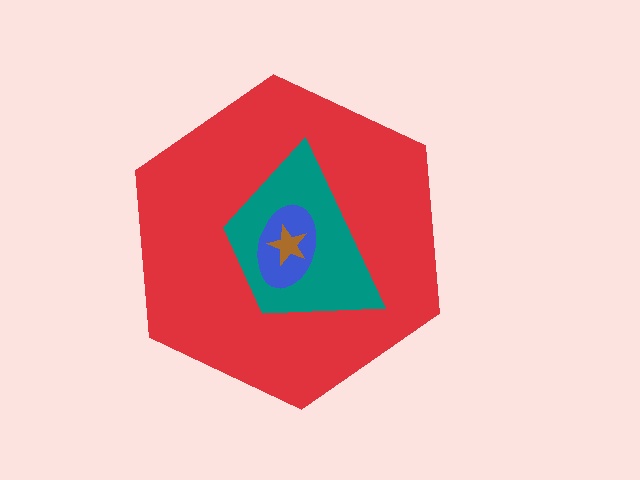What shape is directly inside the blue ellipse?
The brown star.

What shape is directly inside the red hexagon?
The teal trapezoid.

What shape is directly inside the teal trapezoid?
The blue ellipse.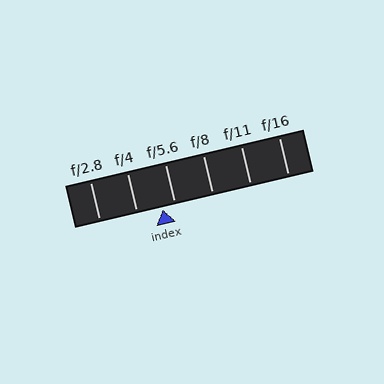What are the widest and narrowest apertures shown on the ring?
The widest aperture shown is f/2.8 and the narrowest is f/16.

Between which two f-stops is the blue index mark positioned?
The index mark is between f/4 and f/5.6.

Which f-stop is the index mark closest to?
The index mark is closest to f/5.6.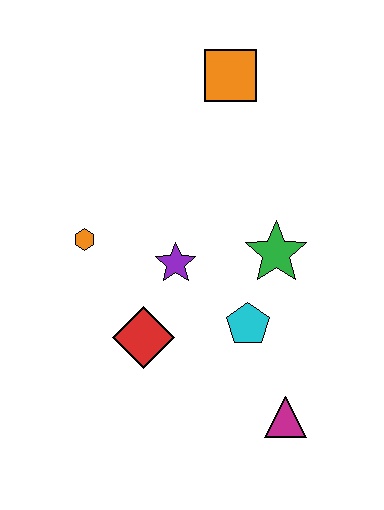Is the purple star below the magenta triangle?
No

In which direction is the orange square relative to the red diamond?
The orange square is above the red diamond.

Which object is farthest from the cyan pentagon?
The orange square is farthest from the cyan pentagon.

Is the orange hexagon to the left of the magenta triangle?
Yes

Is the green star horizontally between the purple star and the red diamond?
No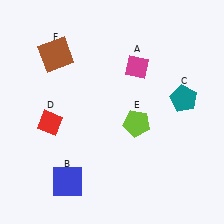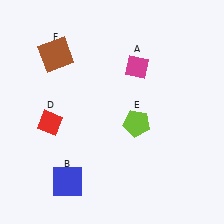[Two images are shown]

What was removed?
The teal pentagon (C) was removed in Image 2.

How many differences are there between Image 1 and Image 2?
There is 1 difference between the two images.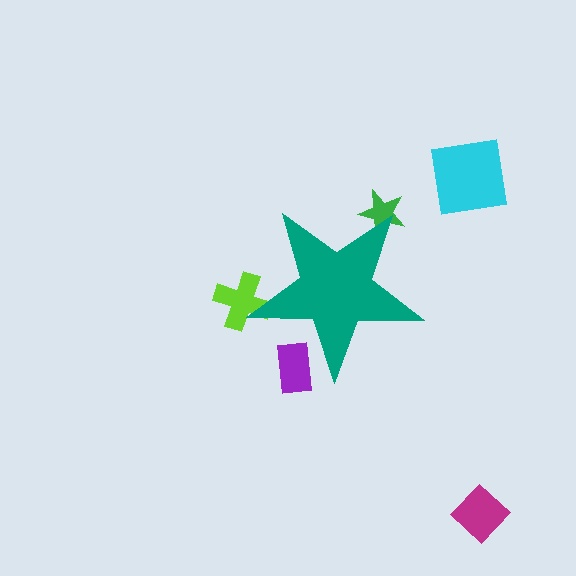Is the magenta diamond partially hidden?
No, the magenta diamond is fully visible.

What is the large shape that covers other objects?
A teal star.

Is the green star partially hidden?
Yes, the green star is partially hidden behind the teal star.